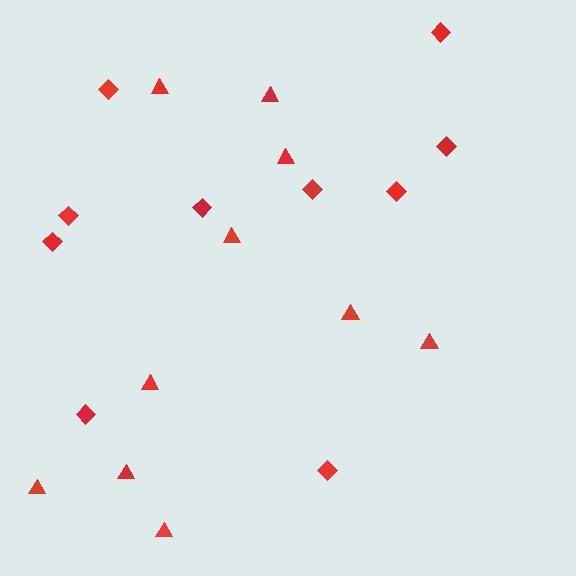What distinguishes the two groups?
There are 2 groups: one group of diamonds (10) and one group of triangles (10).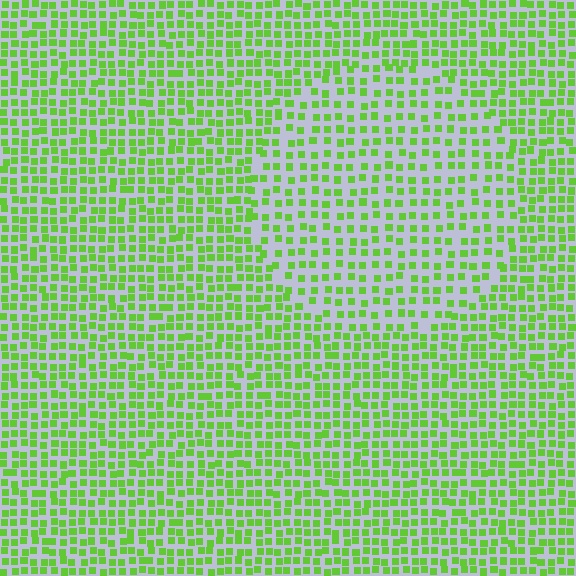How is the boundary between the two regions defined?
The boundary is defined by a change in element density (approximately 1.6x ratio). All elements are the same color, size, and shape.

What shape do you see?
I see a circle.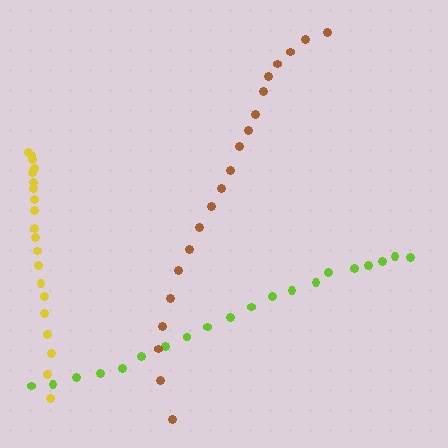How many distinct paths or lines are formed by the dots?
There are 3 distinct paths.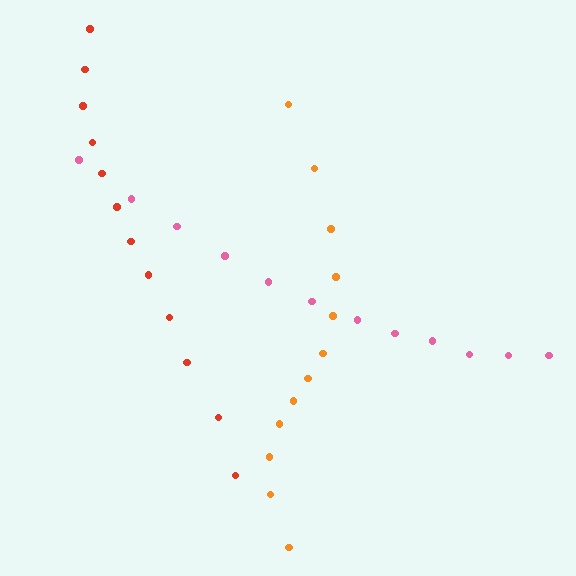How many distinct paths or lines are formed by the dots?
There are 3 distinct paths.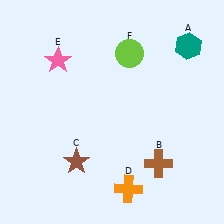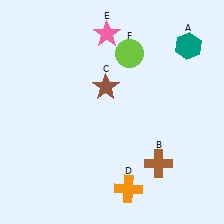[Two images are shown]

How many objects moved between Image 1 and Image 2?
2 objects moved between the two images.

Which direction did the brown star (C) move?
The brown star (C) moved up.